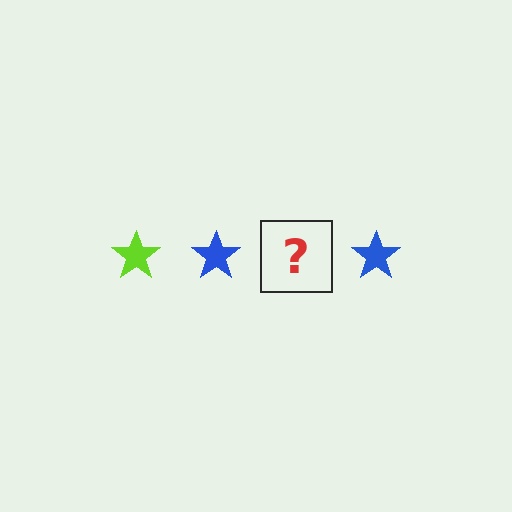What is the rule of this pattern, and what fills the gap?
The rule is that the pattern cycles through lime, blue stars. The gap should be filled with a lime star.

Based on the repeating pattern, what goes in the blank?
The blank should be a lime star.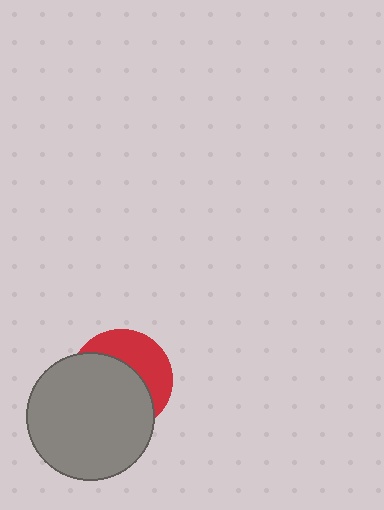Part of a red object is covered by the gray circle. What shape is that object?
It is a circle.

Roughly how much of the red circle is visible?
A small part of it is visible (roughly 39%).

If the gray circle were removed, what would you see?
You would see the complete red circle.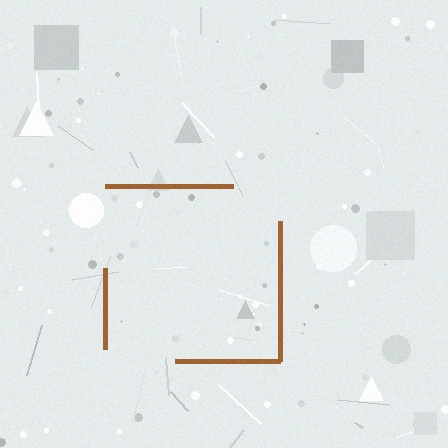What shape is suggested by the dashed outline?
The dashed outline suggests a square.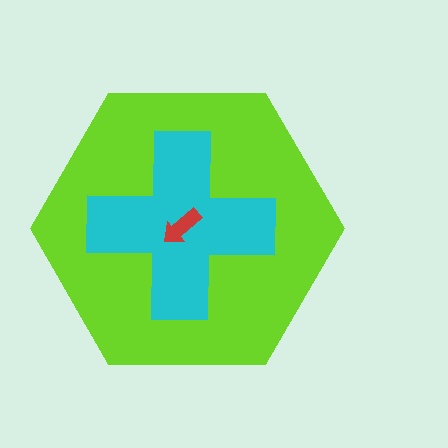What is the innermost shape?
The red arrow.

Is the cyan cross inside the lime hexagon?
Yes.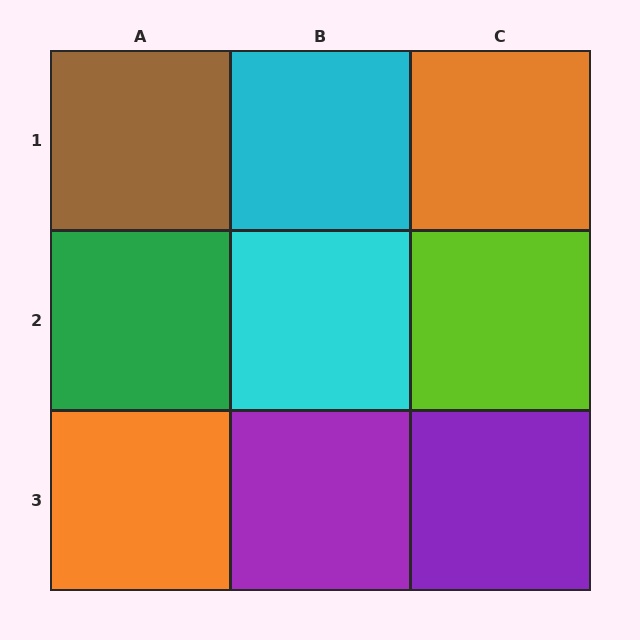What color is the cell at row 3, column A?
Orange.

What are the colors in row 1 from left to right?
Brown, cyan, orange.